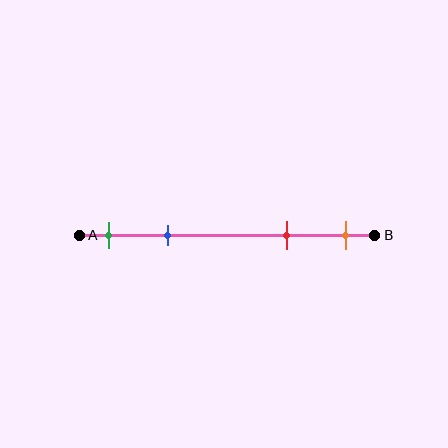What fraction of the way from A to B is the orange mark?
The orange mark is approximately 90% (0.9) of the way from A to B.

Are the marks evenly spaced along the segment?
No, the marks are not evenly spaced.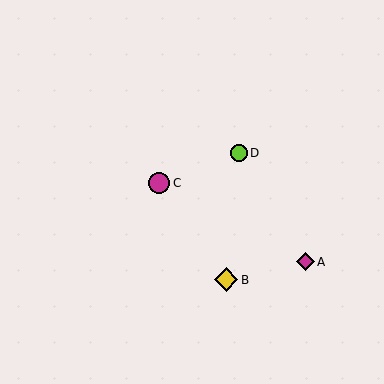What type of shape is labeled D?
Shape D is a lime circle.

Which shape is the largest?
The yellow diamond (labeled B) is the largest.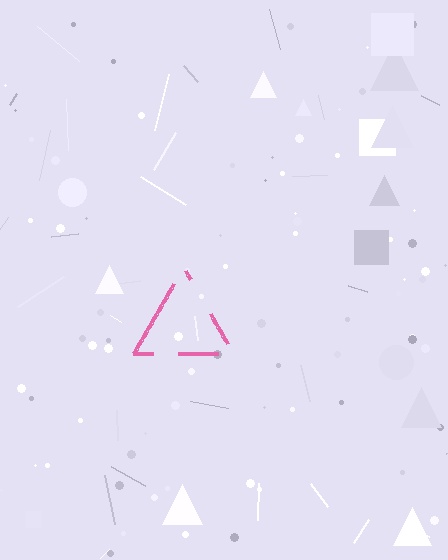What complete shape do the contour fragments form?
The contour fragments form a triangle.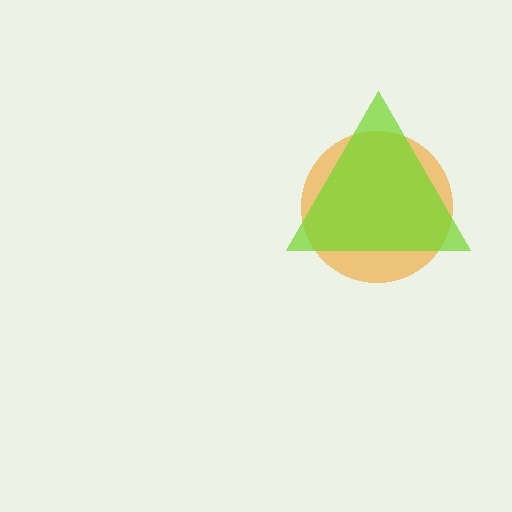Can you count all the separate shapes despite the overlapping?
Yes, there are 2 separate shapes.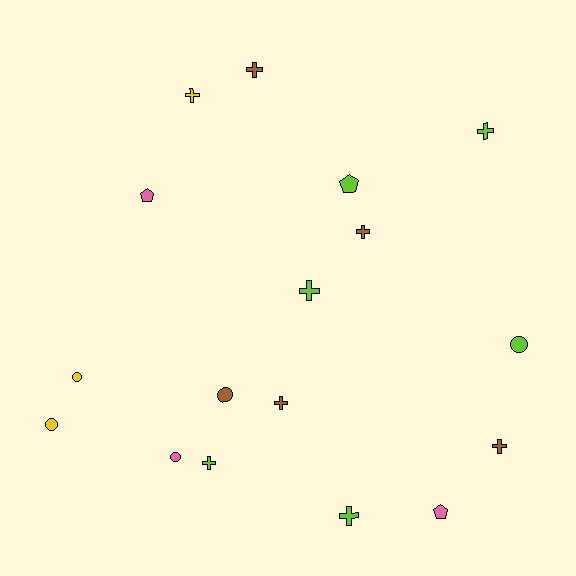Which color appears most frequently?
Lime, with 6 objects.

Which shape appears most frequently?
Cross, with 9 objects.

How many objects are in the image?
There are 17 objects.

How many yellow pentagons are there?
There are no yellow pentagons.